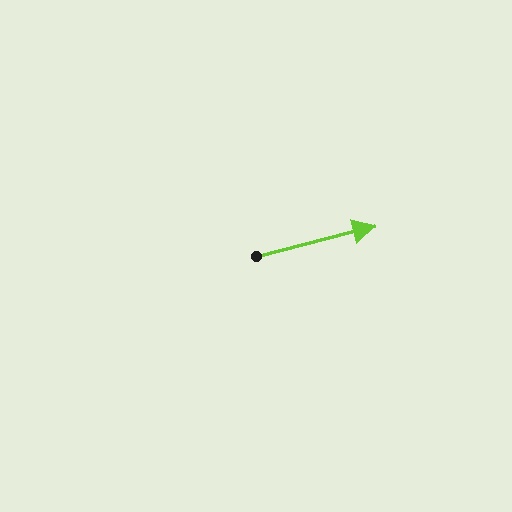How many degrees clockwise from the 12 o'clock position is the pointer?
Approximately 76 degrees.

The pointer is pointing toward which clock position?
Roughly 3 o'clock.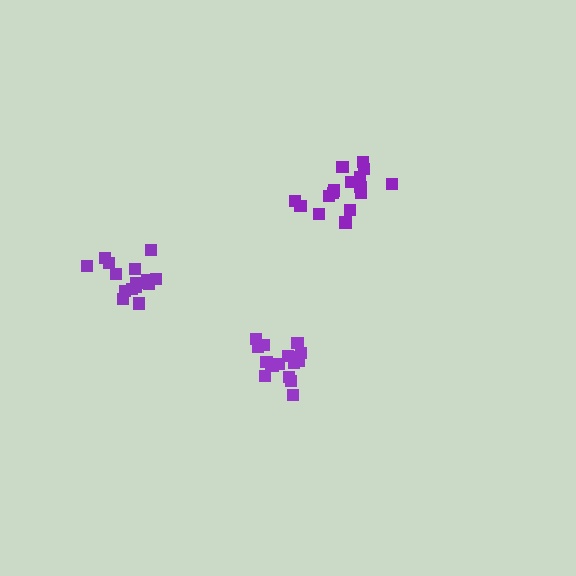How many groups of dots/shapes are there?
There are 3 groups.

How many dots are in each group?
Group 1: 16 dots, Group 2: 16 dots, Group 3: 18 dots (50 total).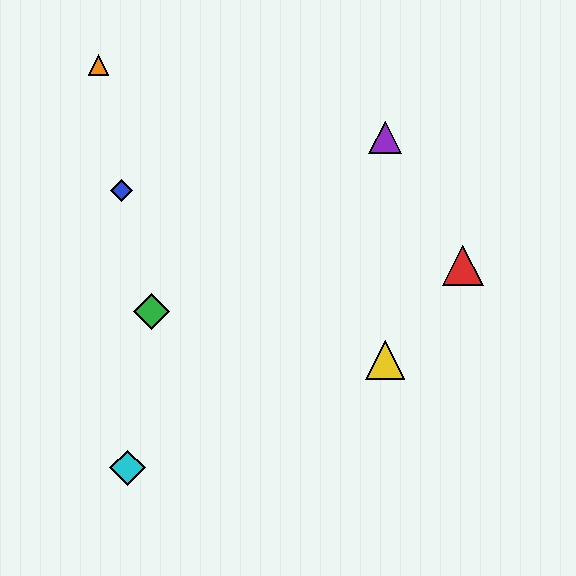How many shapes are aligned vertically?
2 shapes (the yellow triangle, the purple triangle) are aligned vertically.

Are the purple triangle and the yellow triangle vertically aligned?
Yes, both are at x≈385.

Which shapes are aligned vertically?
The yellow triangle, the purple triangle are aligned vertically.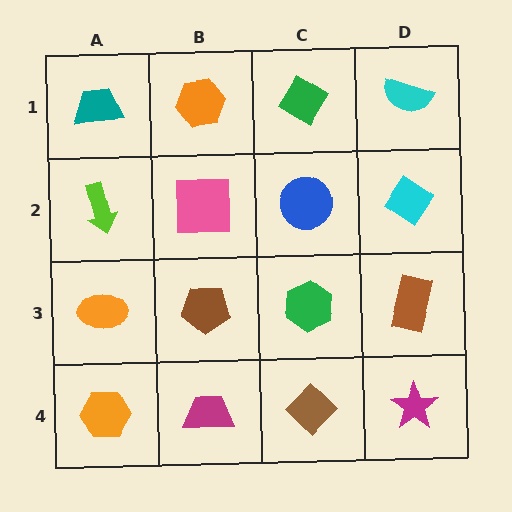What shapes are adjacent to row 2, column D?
A cyan semicircle (row 1, column D), a brown rectangle (row 3, column D), a blue circle (row 2, column C).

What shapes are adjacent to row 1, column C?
A blue circle (row 2, column C), an orange hexagon (row 1, column B), a cyan semicircle (row 1, column D).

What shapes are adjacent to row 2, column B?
An orange hexagon (row 1, column B), a brown pentagon (row 3, column B), a lime arrow (row 2, column A), a blue circle (row 2, column C).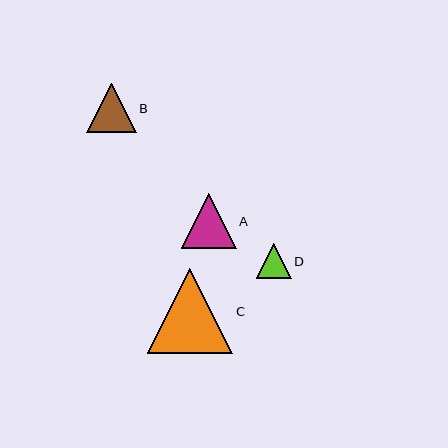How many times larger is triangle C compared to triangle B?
Triangle C is approximately 1.7 times the size of triangle B.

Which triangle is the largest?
Triangle C is the largest with a size of approximately 86 pixels.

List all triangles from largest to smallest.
From largest to smallest: C, A, B, D.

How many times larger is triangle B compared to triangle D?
Triangle B is approximately 1.4 times the size of triangle D.